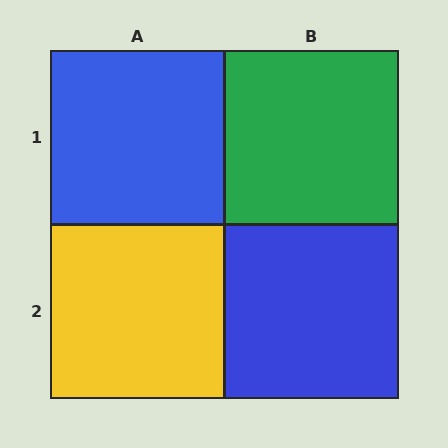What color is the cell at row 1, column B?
Green.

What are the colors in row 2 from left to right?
Yellow, blue.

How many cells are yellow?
1 cell is yellow.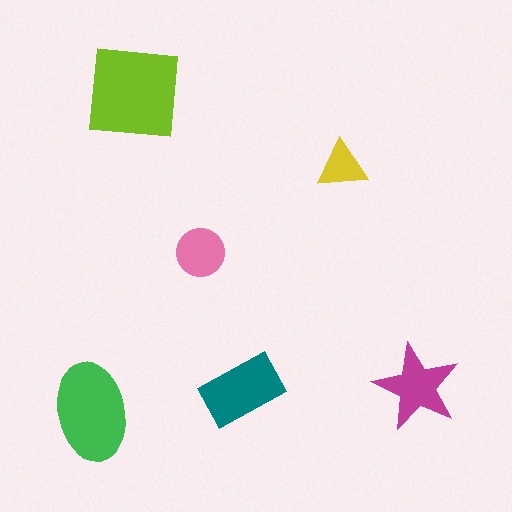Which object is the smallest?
The yellow triangle.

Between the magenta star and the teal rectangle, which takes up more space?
The teal rectangle.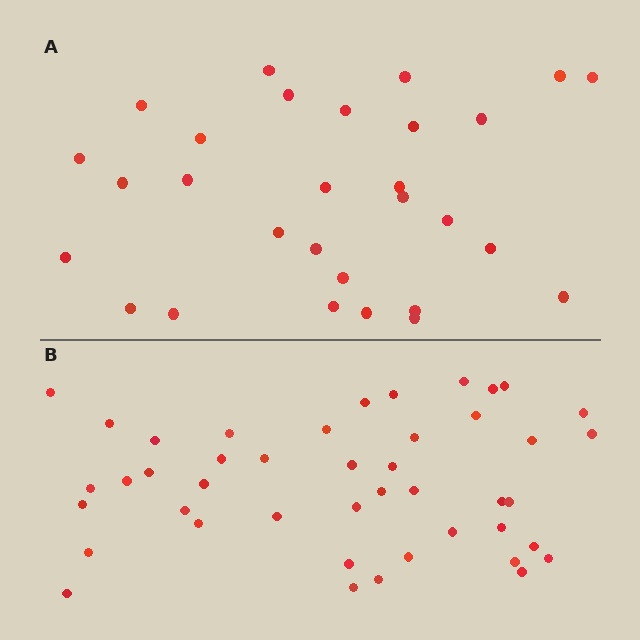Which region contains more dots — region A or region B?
Region B (the bottom region) has more dots.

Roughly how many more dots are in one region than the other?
Region B has approximately 15 more dots than region A.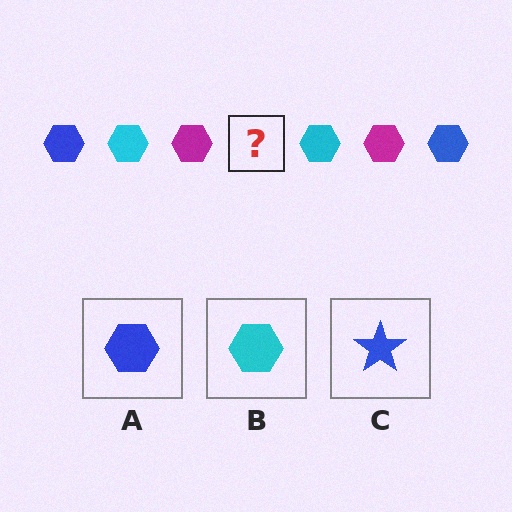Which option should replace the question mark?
Option A.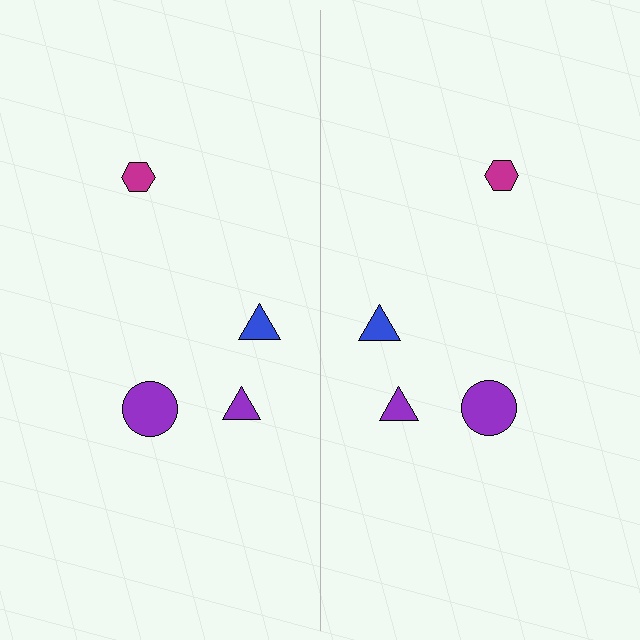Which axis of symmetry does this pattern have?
The pattern has a vertical axis of symmetry running through the center of the image.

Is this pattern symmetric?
Yes, this pattern has bilateral (reflection) symmetry.